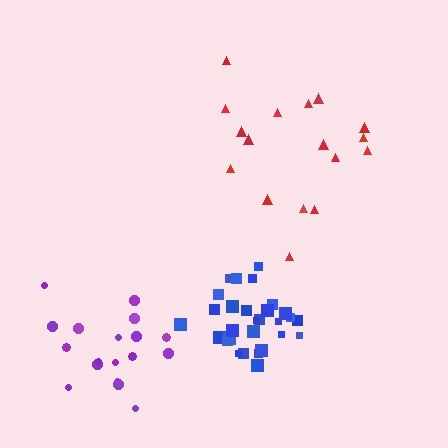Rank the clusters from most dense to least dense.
blue, purple, red.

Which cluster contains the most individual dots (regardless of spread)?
Blue (29).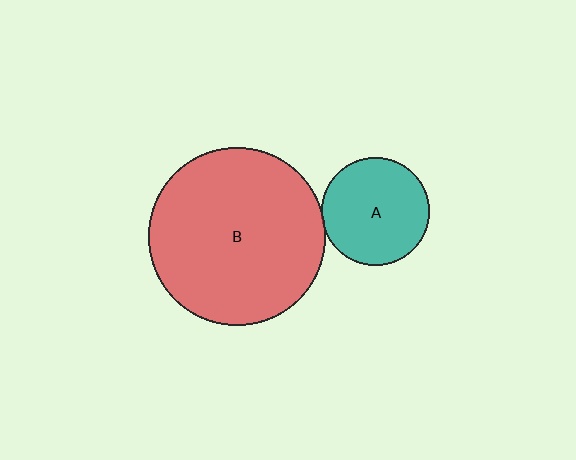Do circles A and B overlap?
Yes.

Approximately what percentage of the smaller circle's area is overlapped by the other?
Approximately 5%.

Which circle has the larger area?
Circle B (red).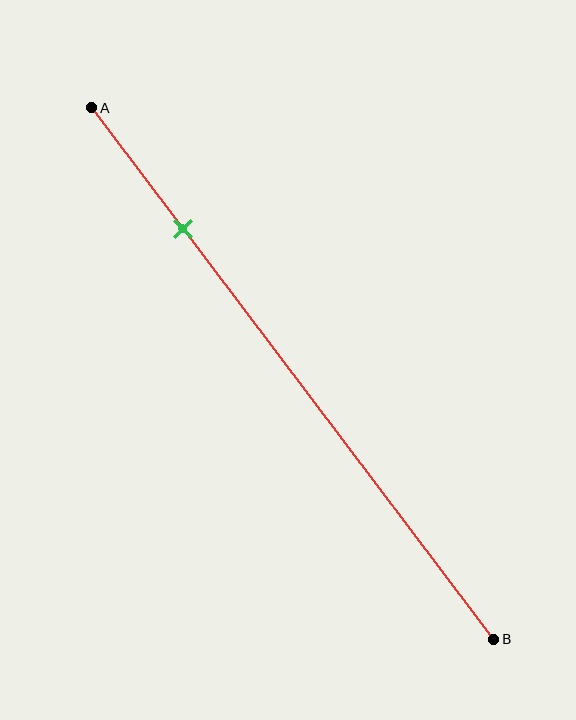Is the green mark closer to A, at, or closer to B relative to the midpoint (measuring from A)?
The green mark is closer to point A than the midpoint of segment AB.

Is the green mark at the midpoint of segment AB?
No, the mark is at about 25% from A, not at the 50% midpoint.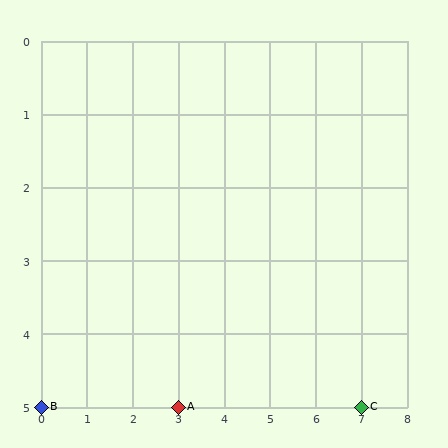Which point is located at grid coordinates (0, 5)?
Point B is at (0, 5).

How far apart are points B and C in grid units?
Points B and C are 7 columns apart.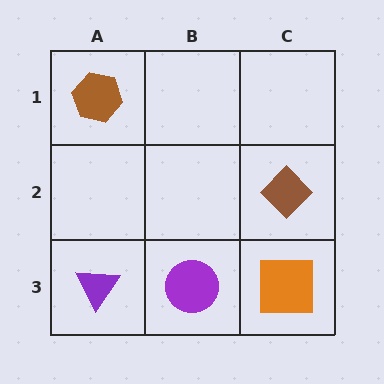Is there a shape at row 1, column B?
No, that cell is empty.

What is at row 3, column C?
An orange square.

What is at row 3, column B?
A purple circle.